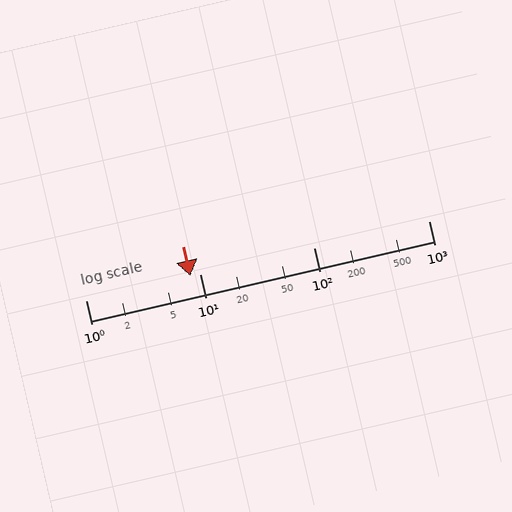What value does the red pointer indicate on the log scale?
The pointer indicates approximately 8.2.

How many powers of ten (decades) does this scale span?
The scale spans 3 decades, from 1 to 1000.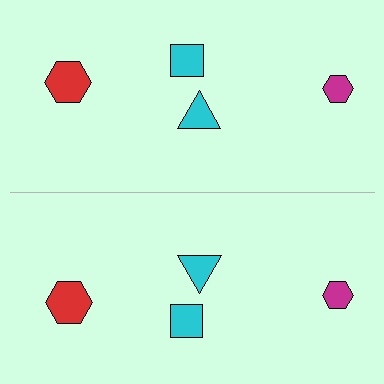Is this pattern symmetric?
Yes, this pattern has bilateral (reflection) symmetry.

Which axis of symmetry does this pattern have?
The pattern has a horizontal axis of symmetry running through the center of the image.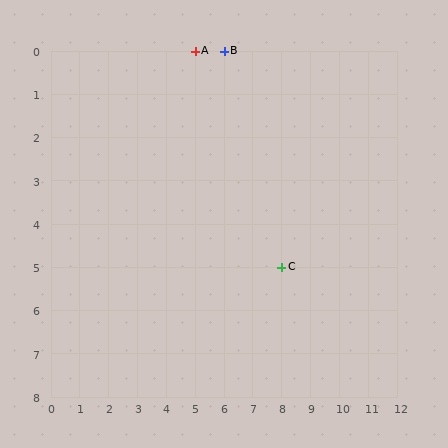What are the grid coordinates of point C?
Point C is at grid coordinates (8, 5).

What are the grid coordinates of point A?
Point A is at grid coordinates (5, 0).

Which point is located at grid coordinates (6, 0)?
Point B is at (6, 0).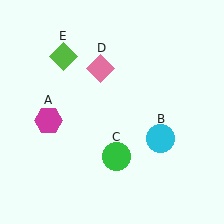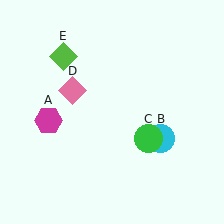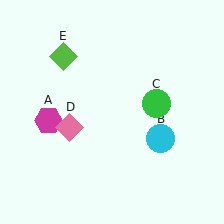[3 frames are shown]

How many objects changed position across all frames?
2 objects changed position: green circle (object C), pink diamond (object D).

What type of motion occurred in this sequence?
The green circle (object C), pink diamond (object D) rotated counterclockwise around the center of the scene.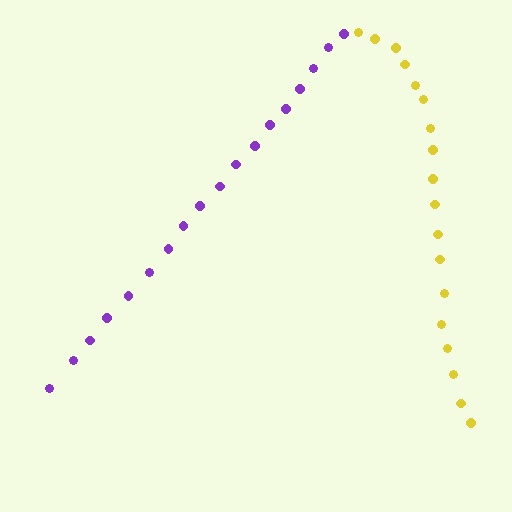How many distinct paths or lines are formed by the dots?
There are 2 distinct paths.